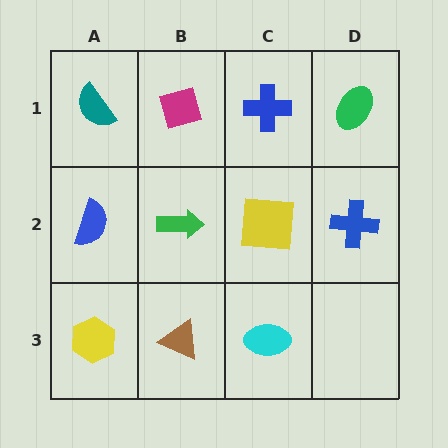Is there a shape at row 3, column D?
No, that cell is empty.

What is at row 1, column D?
A green ellipse.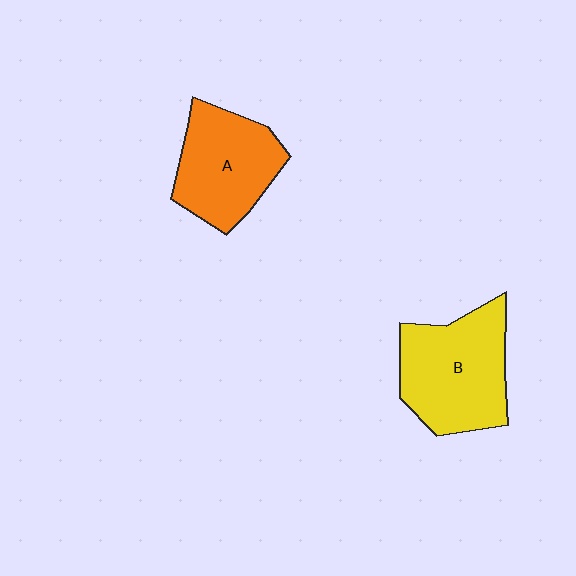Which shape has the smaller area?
Shape A (orange).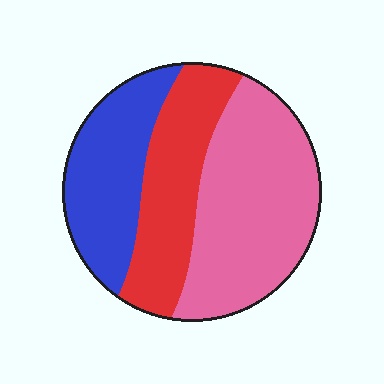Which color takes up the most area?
Pink, at roughly 45%.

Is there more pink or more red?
Pink.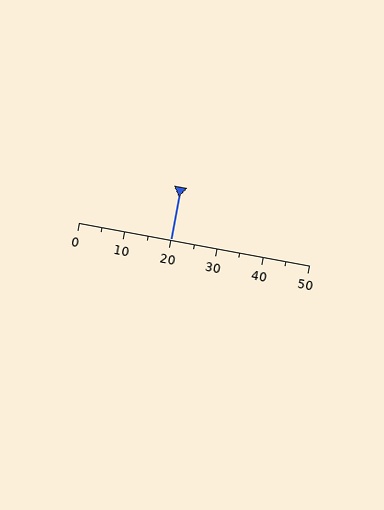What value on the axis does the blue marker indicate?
The marker indicates approximately 20.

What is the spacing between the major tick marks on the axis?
The major ticks are spaced 10 apart.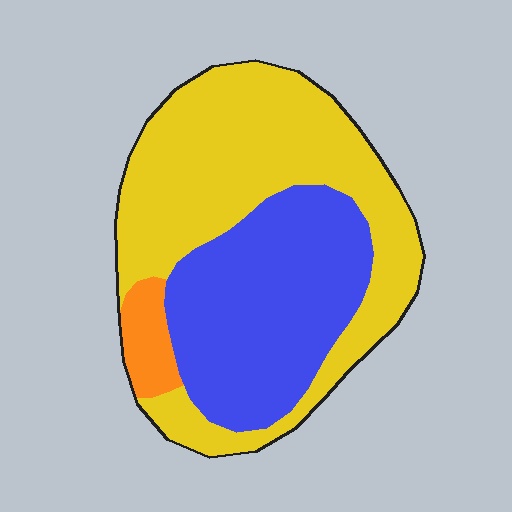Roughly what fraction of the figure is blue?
Blue takes up about two fifths (2/5) of the figure.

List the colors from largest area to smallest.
From largest to smallest: yellow, blue, orange.